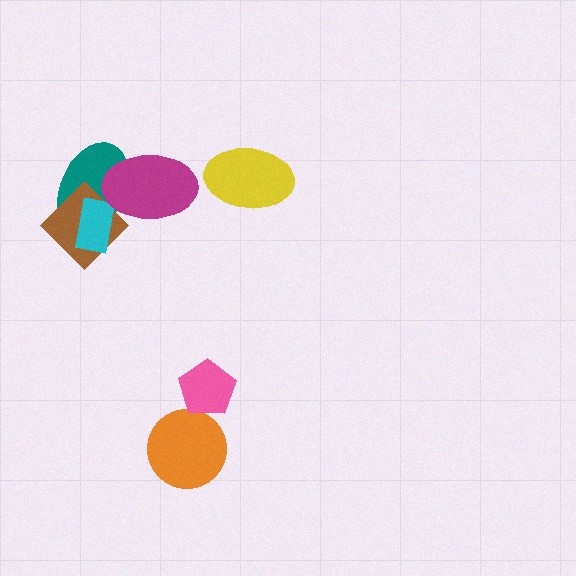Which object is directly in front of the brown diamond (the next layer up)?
The cyan rectangle is directly in front of the brown diamond.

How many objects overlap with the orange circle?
0 objects overlap with the orange circle.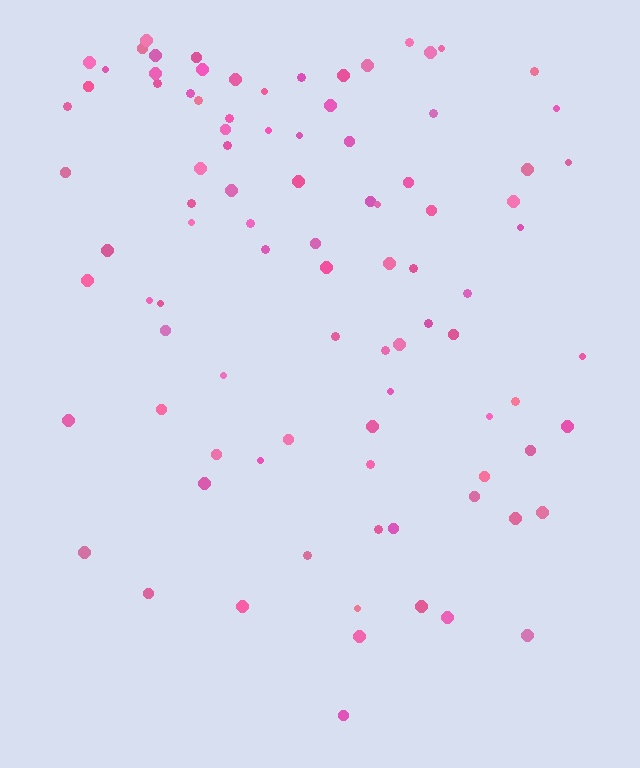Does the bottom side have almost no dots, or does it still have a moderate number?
Still a moderate number, just noticeably fewer than the top.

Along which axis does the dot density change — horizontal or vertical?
Vertical.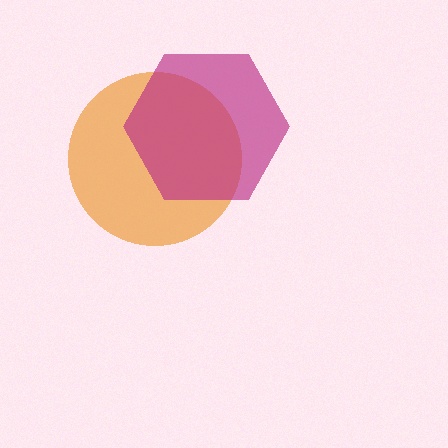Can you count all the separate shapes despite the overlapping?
Yes, there are 2 separate shapes.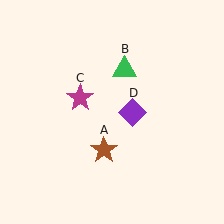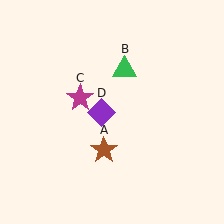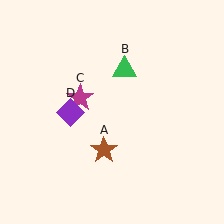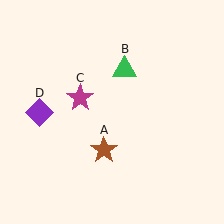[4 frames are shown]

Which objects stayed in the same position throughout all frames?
Brown star (object A) and green triangle (object B) and magenta star (object C) remained stationary.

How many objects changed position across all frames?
1 object changed position: purple diamond (object D).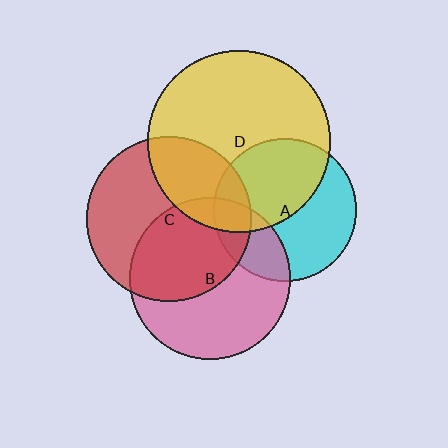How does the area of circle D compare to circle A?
Approximately 1.6 times.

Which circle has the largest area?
Circle D (yellow).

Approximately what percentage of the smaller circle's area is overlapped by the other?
Approximately 45%.